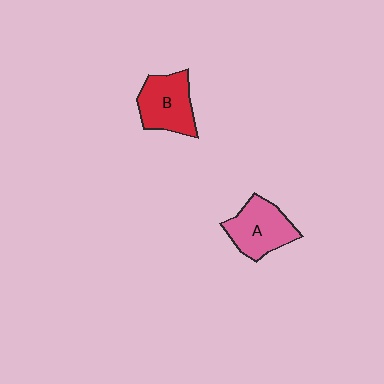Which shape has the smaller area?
Shape B (red).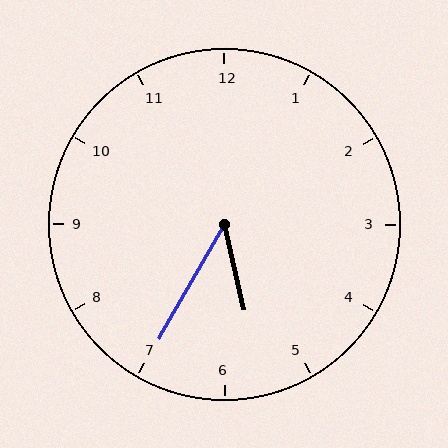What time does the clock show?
5:35.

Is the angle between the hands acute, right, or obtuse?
It is acute.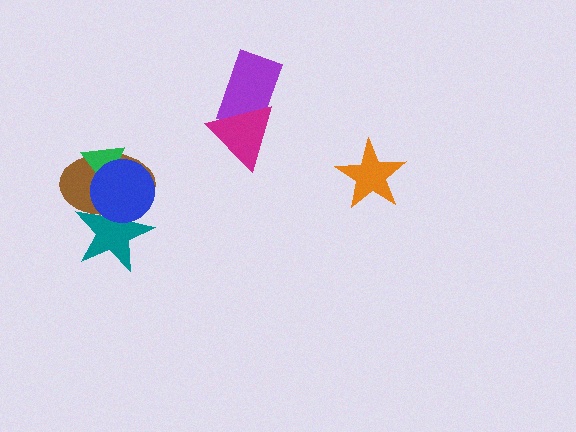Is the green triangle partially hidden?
Yes, it is partially covered by another shape.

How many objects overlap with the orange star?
0 objects overlap with the orange star.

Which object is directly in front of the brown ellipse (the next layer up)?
The green triangle is directly in front of the brown ellipse.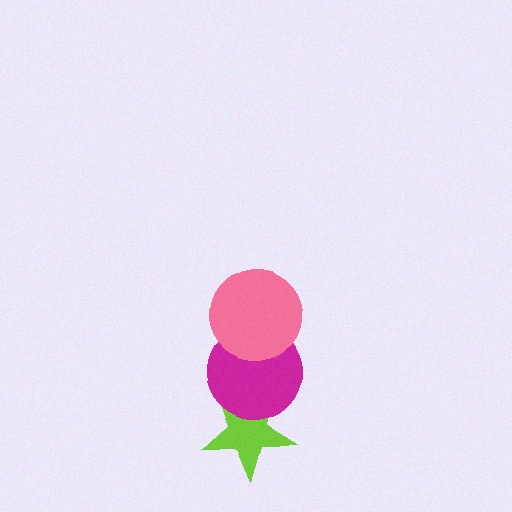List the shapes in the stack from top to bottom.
From top to bottom: the pink circle, the magenta circle, the lime star.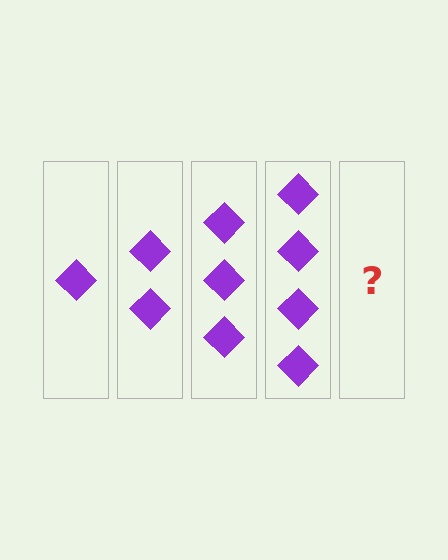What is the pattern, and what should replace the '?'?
The pattern is that each step adds one more diamond. The '?' should be 5 diamonds.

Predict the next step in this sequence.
The next step is 5 diamonds.